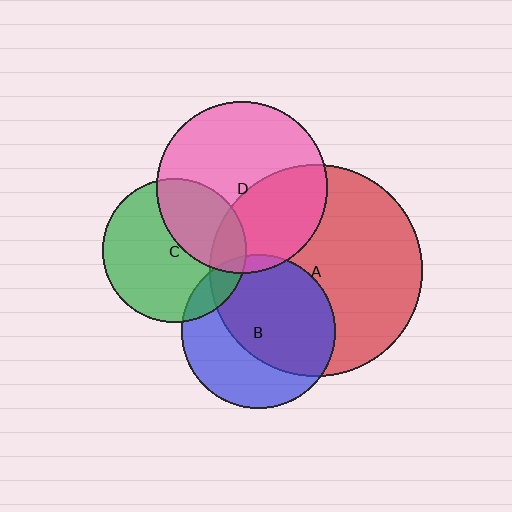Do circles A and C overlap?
Yes.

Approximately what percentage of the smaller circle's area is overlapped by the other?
Approximately 15%.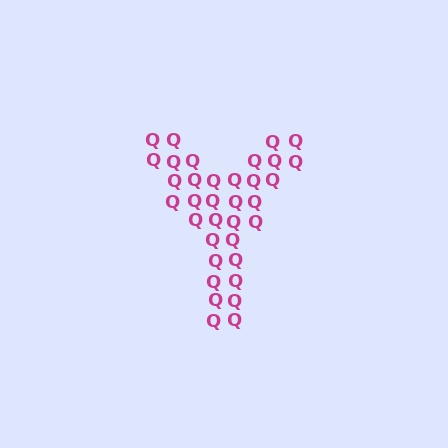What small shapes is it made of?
It is made of small letter Q's.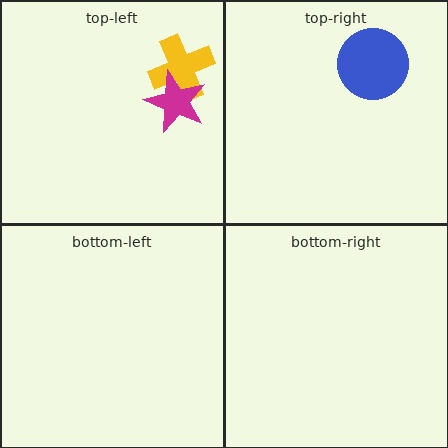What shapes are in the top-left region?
The yellow cross, the magenta star.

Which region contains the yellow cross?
The top-left region.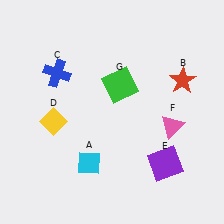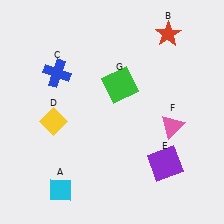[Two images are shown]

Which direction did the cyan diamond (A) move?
The cyan diamond (A) moved left.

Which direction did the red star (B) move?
The red star (B) moved up.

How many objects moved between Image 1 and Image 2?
2 objects moved between the two images.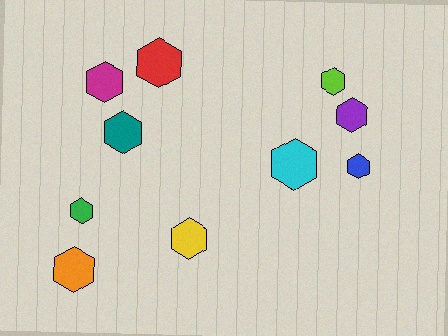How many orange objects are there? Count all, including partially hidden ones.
There is 1 orange object.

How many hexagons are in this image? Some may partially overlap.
There are 10 hexagons.